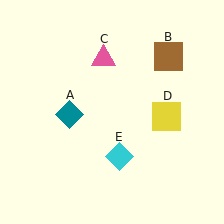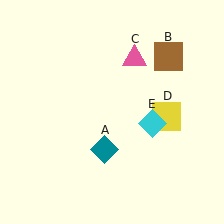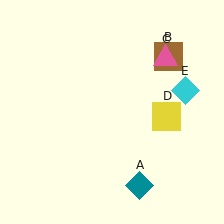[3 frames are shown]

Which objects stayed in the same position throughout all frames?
Brown square (object B) and yellow square (object D) remained stationary.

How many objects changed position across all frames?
3 objects changed position: teal diamond (object A), pink triangle (object C), cyan diamond (object E).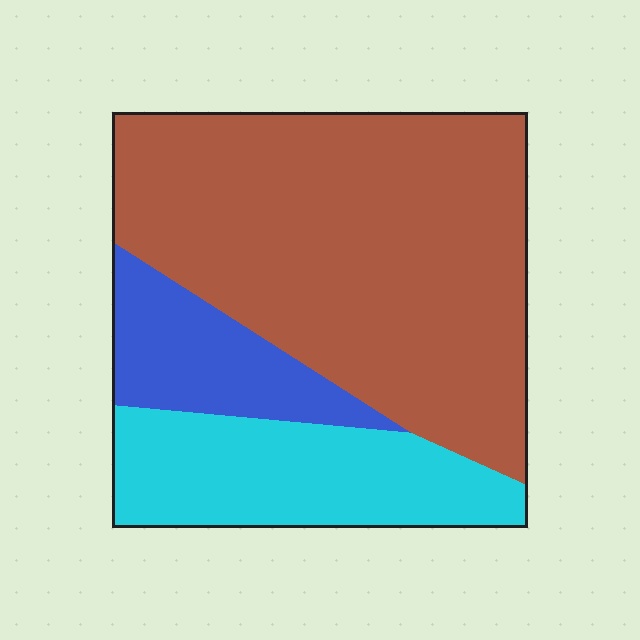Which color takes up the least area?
Blue, at roughly 15%.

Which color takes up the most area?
Brown, at roughly 60%.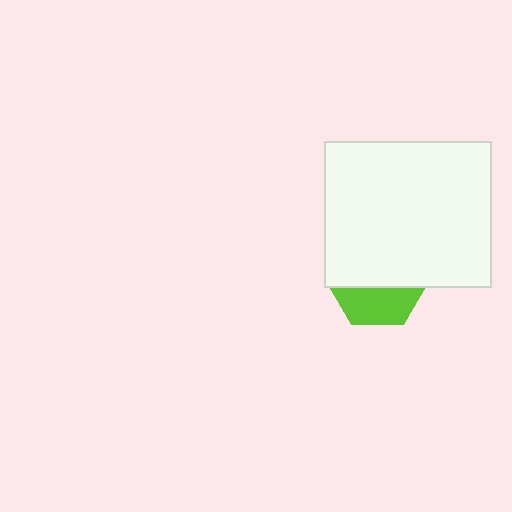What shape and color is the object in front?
The object in front is a white rectangle.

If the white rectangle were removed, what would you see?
You would see the complete lime hexagon.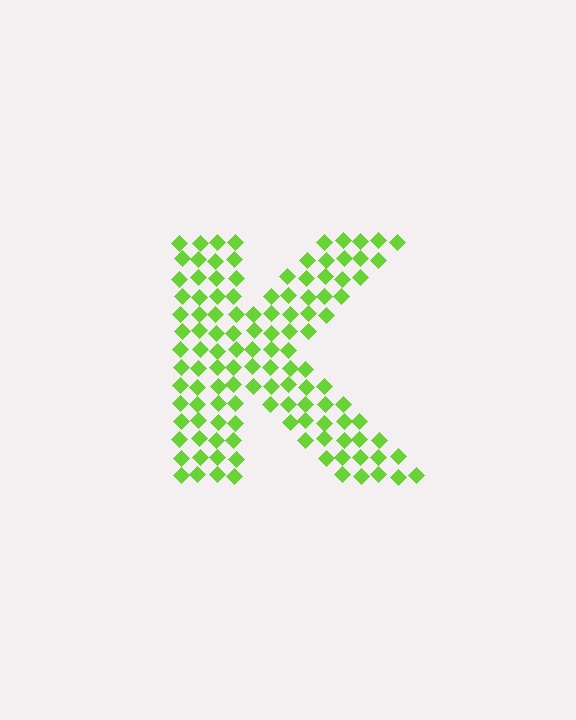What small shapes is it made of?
It is made of small diamonds.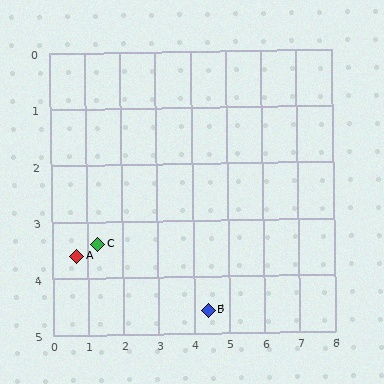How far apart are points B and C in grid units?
Points B and C are about 3.3 grid units apart.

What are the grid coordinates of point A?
Point A is at approximately (0.7, 3.6).